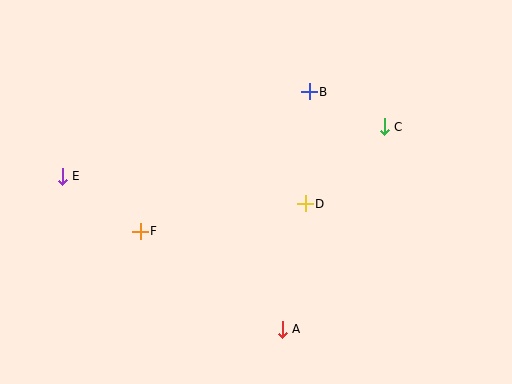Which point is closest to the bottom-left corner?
Point F is closest to the bottom-left corner.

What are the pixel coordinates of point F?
Point F is at (140, 231).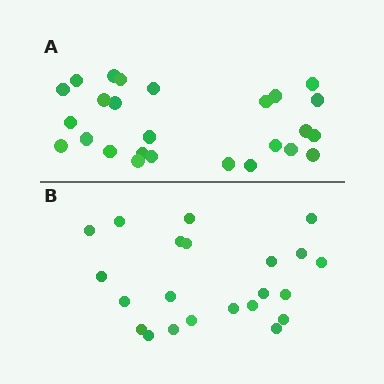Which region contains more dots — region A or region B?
Region A (the top region) has more dots.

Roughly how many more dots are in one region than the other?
Region A has about 4 more dots than region B.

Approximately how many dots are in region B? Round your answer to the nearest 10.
About 20 dots. (The exact count is 22, which rounds to 20.)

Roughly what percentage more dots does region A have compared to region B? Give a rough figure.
About 20% more.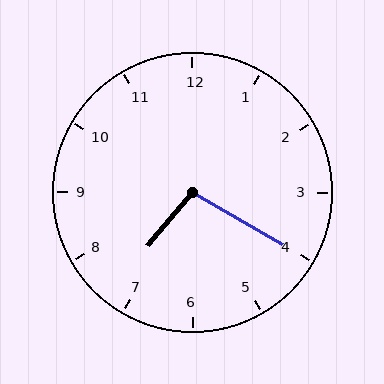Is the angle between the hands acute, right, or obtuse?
It is obtuse.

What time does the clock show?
7:20.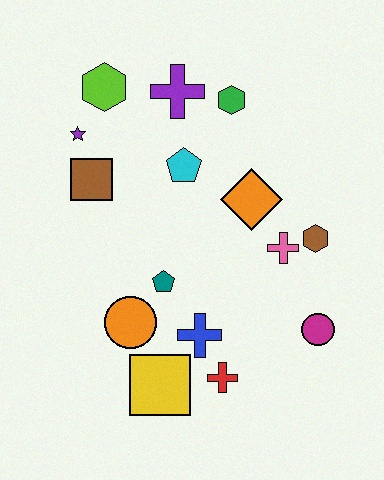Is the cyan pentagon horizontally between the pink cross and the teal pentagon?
Yes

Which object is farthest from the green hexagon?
The yellow square is farthest from the green hexagon.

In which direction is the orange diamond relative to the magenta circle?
The orange diamond is above the magenta circle.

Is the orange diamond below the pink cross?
No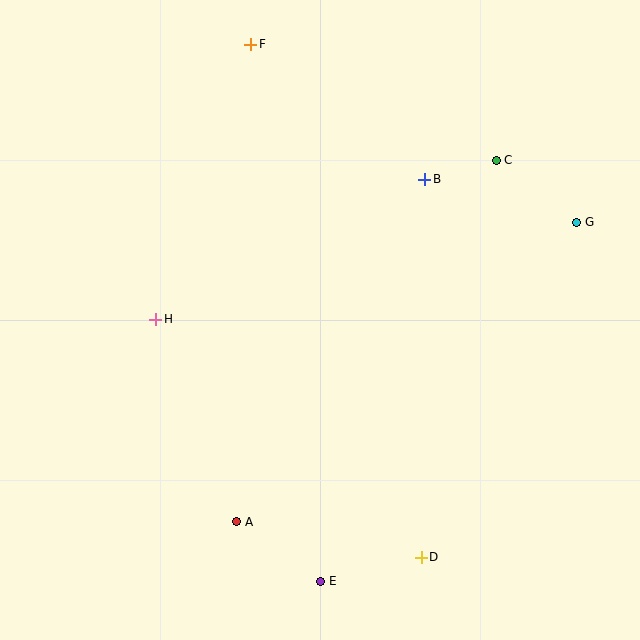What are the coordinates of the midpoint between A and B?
The midpoint between A and B is at (331, 350).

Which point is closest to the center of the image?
Point H at (156, 319) is closest to the center.